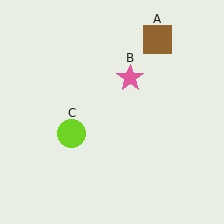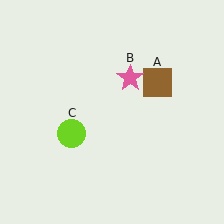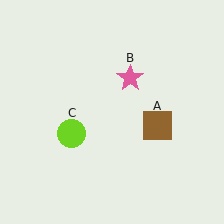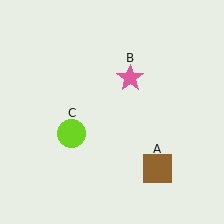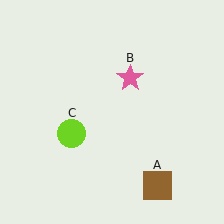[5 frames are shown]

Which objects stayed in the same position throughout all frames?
Pink star (object B) and lime circle (object C) remained stationary.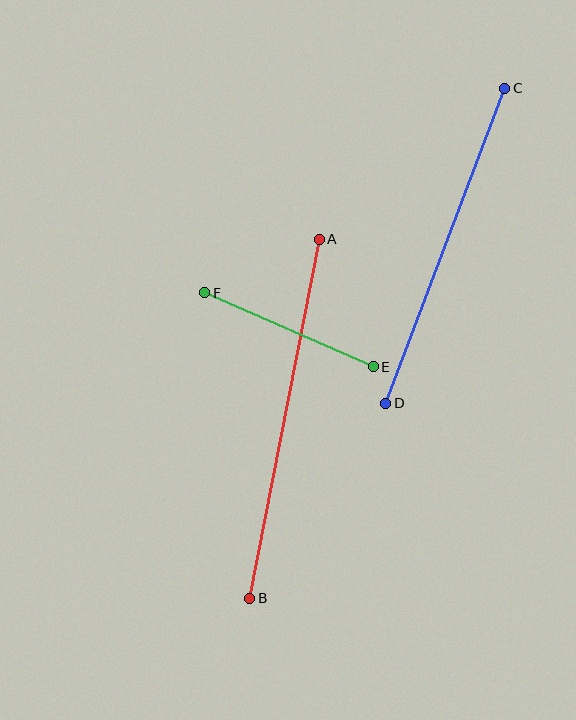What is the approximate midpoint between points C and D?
The midpoint is at approximately (445, 246) pixels.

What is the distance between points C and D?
The distance is approximately 336 pixels.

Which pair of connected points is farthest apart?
Points A and B are farthest apart.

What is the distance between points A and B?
The distance is approximately 366 pixels.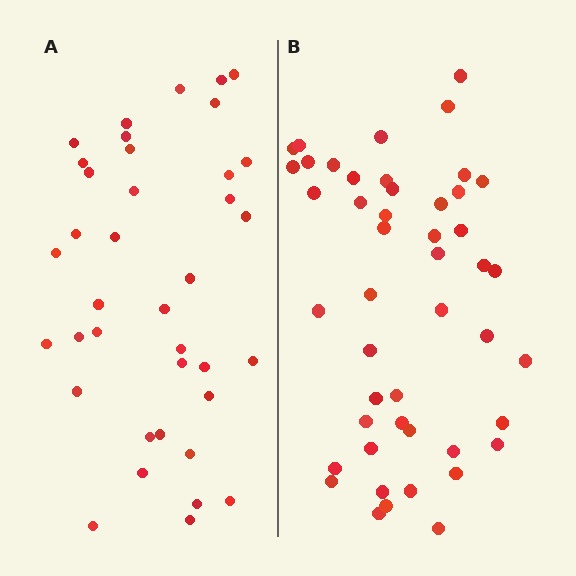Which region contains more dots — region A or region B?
Region B (the right region) has more dots.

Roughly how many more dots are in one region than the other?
Region B has roughly 8 or so more dots than region A.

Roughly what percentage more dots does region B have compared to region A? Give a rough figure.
About 25% more.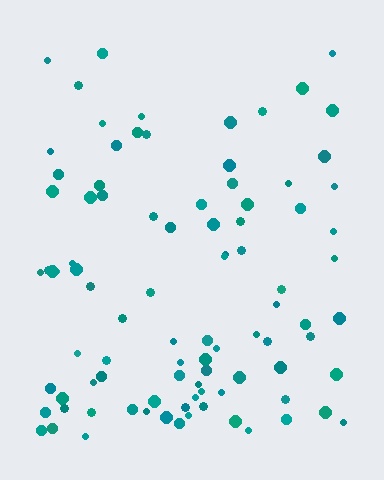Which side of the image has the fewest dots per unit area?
The top.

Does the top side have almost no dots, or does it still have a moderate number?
Still a moderate number, just noticeably fewer than the bottom.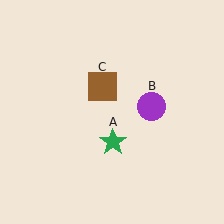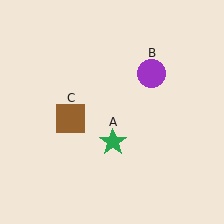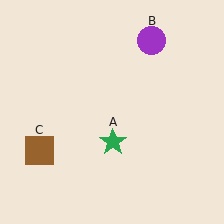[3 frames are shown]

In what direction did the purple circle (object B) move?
The purple circle (object B) moved up.